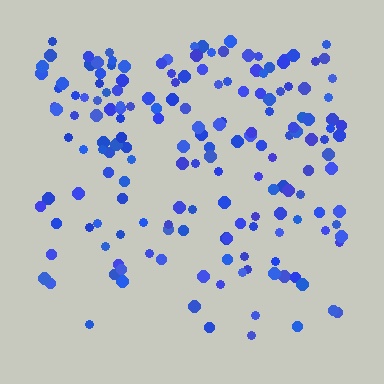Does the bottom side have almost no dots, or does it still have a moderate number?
Still a moderate number, just noticeably fewer than the top.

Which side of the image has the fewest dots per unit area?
The bottom.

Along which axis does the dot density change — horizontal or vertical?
Vertical.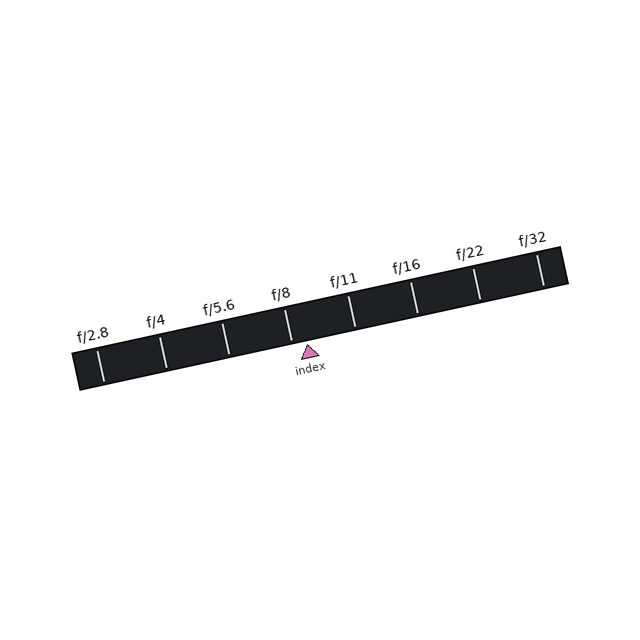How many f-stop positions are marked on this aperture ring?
There are 8 f-stop positions marked.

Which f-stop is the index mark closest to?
The index mark is closest to f/8.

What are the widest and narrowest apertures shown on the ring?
The widest aperture shown is f/2.8 and the narrowest is f/32.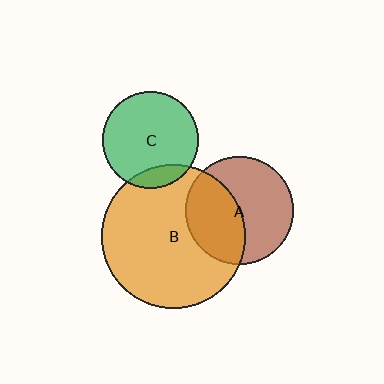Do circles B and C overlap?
Yes.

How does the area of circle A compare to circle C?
Approximately 1.3 times.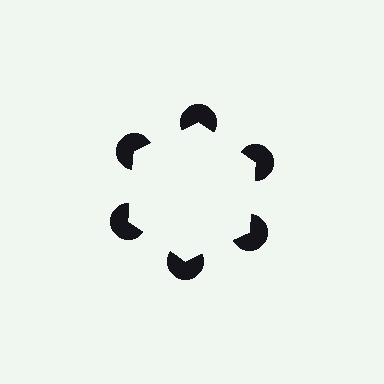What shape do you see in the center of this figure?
An illusory hexagon — its edges are inferred from the aligned wedge cuts in the pac-man discs, not physically drawn.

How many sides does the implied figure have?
6 sides.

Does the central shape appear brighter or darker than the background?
It typically appears slightly brighter than the background, even though no actual brightness change is drawn.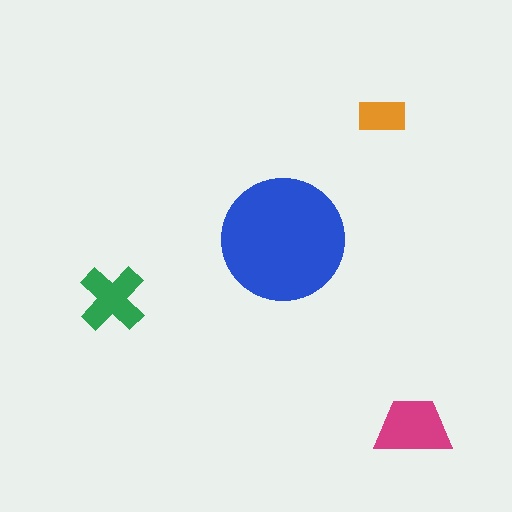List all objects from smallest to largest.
The orange rectangle, the green cross, the magenta trapezoid, the blue circle.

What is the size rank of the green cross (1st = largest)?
3rd.